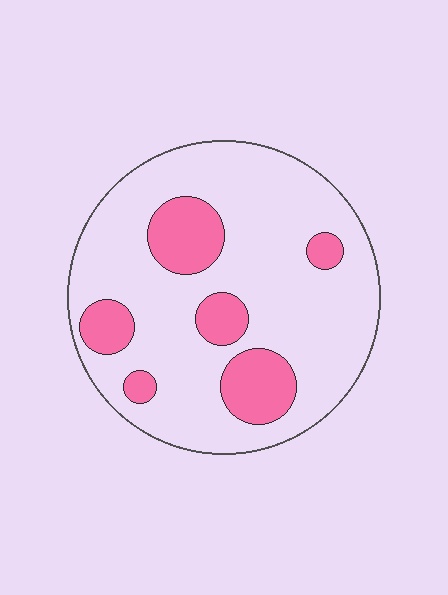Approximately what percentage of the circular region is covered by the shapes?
Approximately 20%.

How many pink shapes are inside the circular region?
6.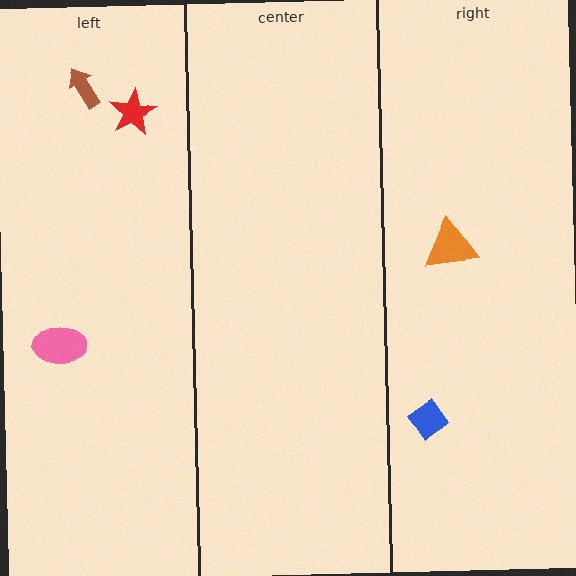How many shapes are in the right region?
2.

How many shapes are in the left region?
3.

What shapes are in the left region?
The brown arrow, the pink ellipse, the red star.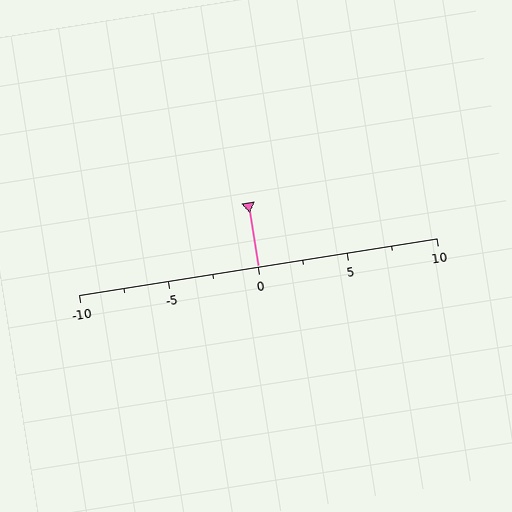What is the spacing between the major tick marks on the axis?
The major ticks are spaced 5 apart.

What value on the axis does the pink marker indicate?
The marker indicates approximately 0.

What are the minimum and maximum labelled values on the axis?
The axis runs from -10 to 10.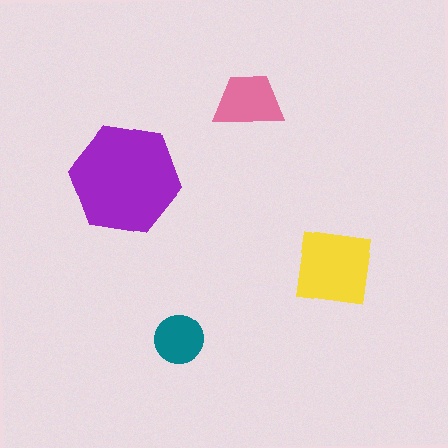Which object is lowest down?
The teal circle is bottommost.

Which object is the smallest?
The teal circle.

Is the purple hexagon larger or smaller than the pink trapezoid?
Larger.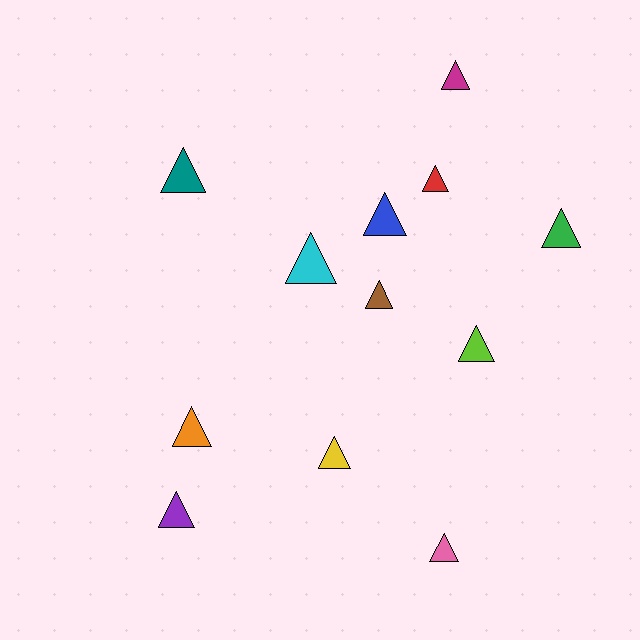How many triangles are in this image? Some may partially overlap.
There are 12 triangles.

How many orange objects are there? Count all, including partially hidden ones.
There is 1 orange object.